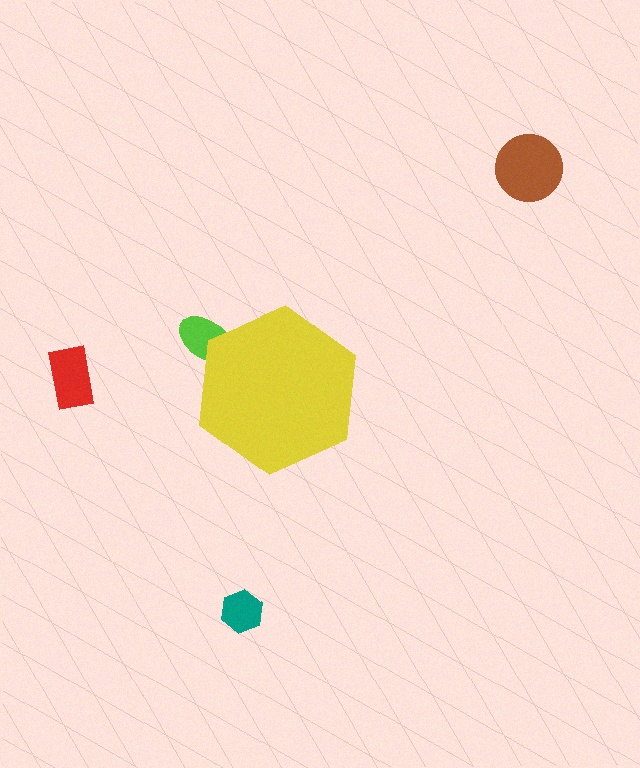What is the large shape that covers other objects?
A yellow hexagon.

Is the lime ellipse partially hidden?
Yes, the lime ellipse is partially hidden behind the yellow hexagon.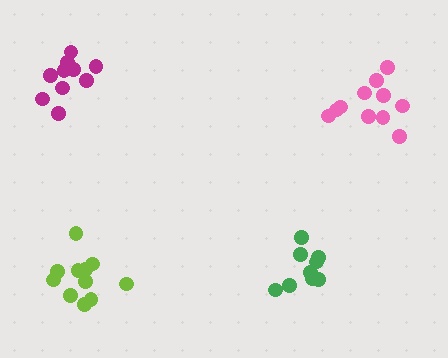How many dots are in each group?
Group 1: 9 dots, Group 2: 11 dots, Group 3: 10 dots, Group 4: 11 dots (41 total).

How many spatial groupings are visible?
There are 4 spatial groupings.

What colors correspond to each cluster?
The clusters are colored: green, pink, magenta, lime.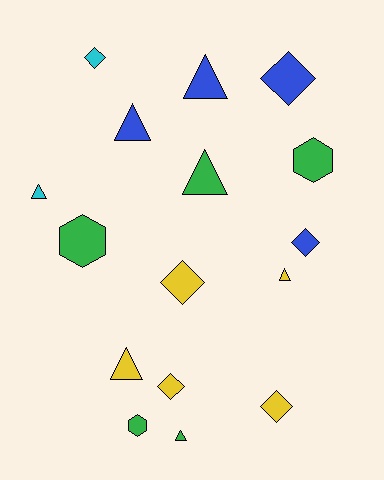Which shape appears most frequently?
Triangle, with 7 objects.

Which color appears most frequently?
Yellow, with 5 objects.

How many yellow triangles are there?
There are 2 yellow triangles.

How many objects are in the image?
There are 16 objects.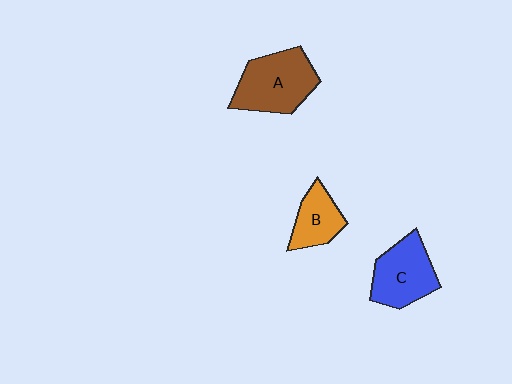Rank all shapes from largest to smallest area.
From largest to smallest: A (brown), C (blue), B (orange).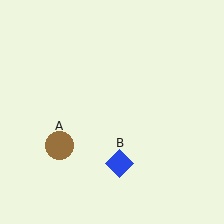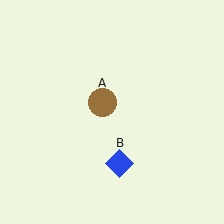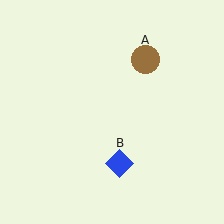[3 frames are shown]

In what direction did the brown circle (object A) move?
The brown circle (object A) moved up and to the right.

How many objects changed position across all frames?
1 object changed position: brown circle (object A).